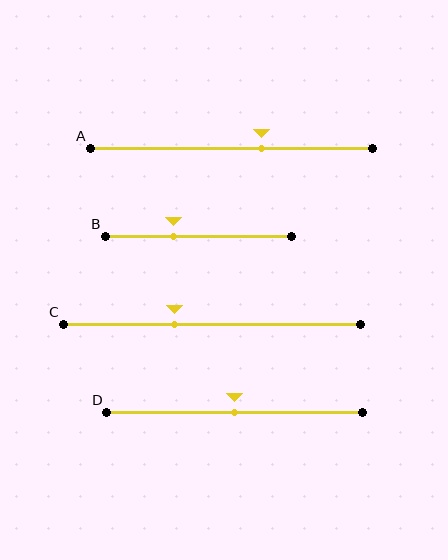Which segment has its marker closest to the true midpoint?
Segment D has its marker closest to the true midpoint.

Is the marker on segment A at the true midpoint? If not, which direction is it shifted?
No, the marker on segment A is shifted to the right by about 11% of the segment length.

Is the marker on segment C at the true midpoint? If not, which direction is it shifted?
No, the marker on segment C is shifted to the left by about 13% of the segment length.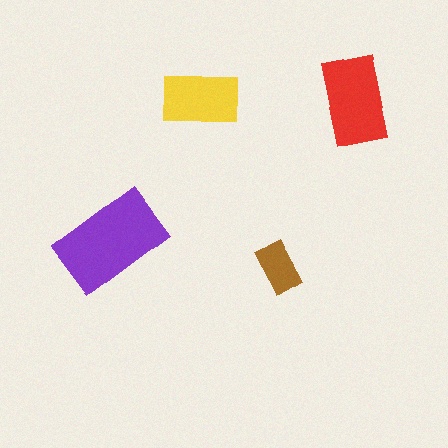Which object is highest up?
The red rectangle is topmost.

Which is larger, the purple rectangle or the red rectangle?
The purple one.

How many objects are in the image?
There are 4 objects in the image.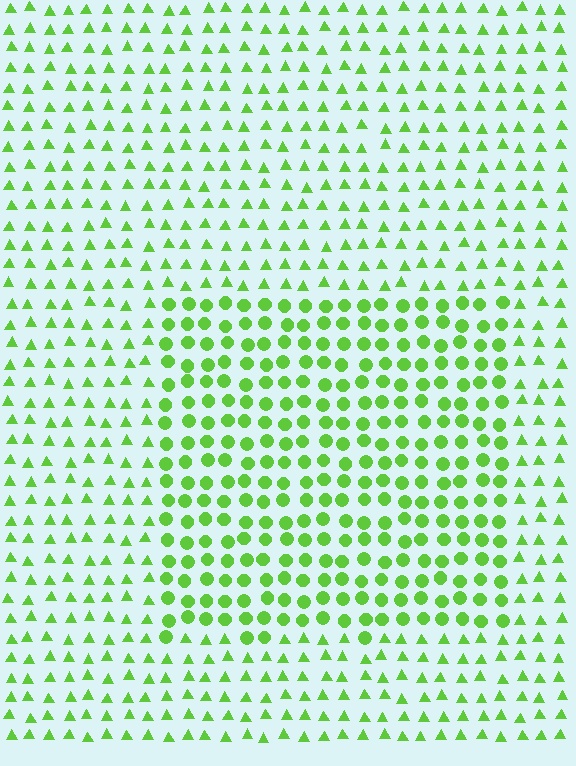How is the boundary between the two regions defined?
The boundary is defined by a change in element shape: circles inside vs. triangles outside. All elements share the same color and spacing.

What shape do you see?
I see a rectangle.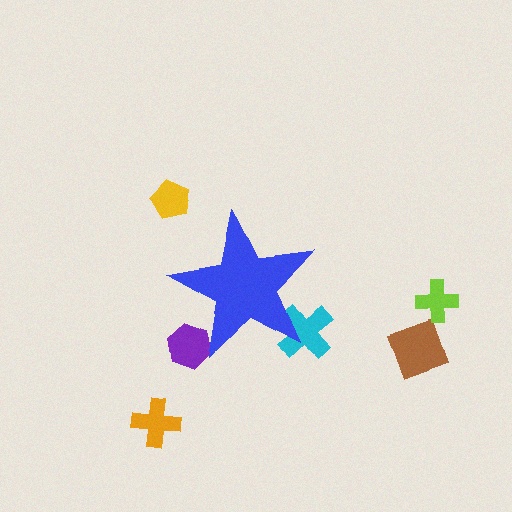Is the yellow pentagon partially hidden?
No, the yellow pentagon is fully visible.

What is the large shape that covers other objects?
A blue star.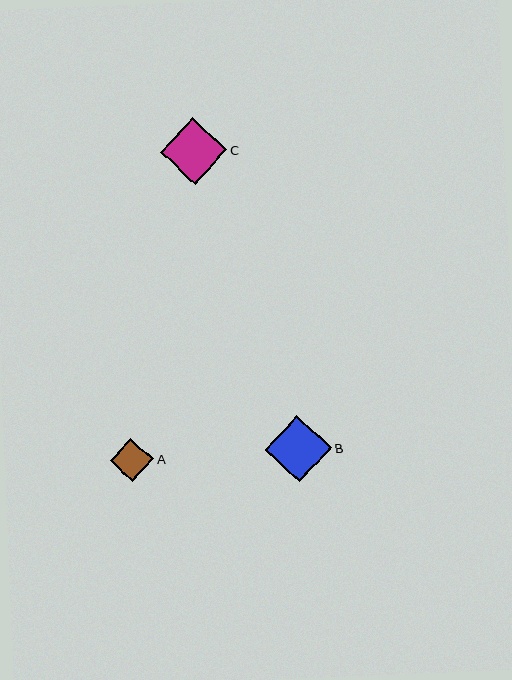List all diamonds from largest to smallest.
From largest to smallest: C, B, A.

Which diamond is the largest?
Diamond C is the largest with a size of approximately 66 pixels.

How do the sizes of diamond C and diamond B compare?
Diamond C and diamond B are approximately the same size.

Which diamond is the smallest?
Diamond A is the smallest with a size of approximately 43 pixels.